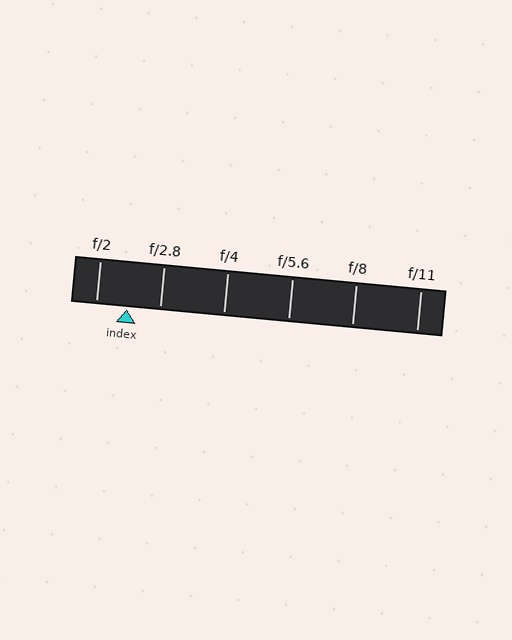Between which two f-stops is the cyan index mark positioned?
The index mark is between f/2 and f/2.8.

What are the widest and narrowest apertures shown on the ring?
The widest aperture shown is f/2 and the narrowest is f/11.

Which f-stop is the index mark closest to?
The index mark is closest to f/2.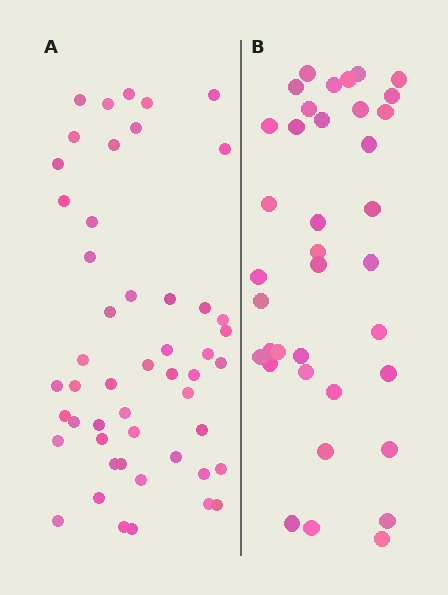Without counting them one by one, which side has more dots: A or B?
Region A (the left region) has more dots.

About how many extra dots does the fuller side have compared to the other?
Region A has approximately 15 more dots than region B.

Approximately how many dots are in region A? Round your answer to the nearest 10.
About 50 dots.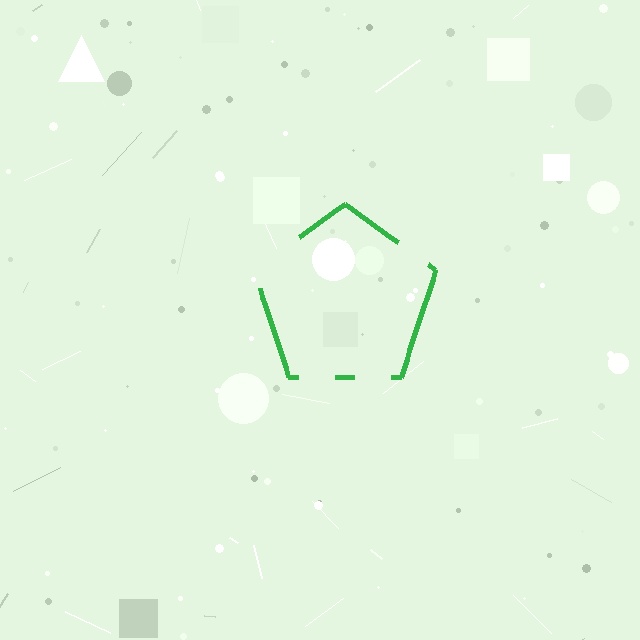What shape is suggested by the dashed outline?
The dashed outline suggests a pentagon.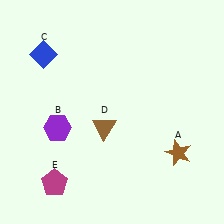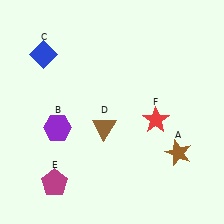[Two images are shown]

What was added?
A red star (F) was added in Image 2.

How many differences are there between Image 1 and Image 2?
There is 1 difference between the two images.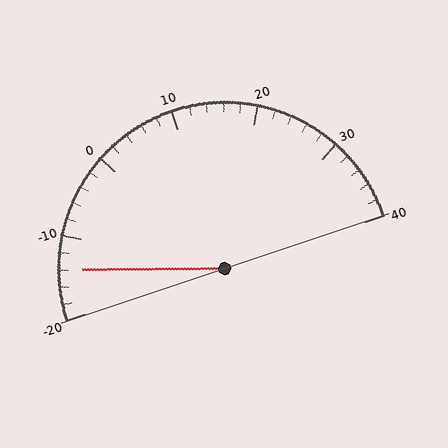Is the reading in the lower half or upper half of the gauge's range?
The reading is in the lower half of the range (-20 to 40).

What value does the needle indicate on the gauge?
The needle indicates approximately -14.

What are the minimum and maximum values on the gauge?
The gauge ranges from -20 to 40.